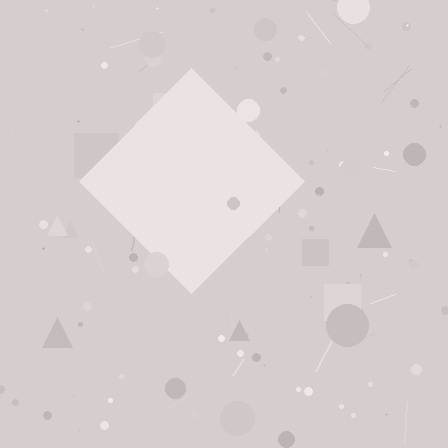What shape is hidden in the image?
A diamond is hidden in the image.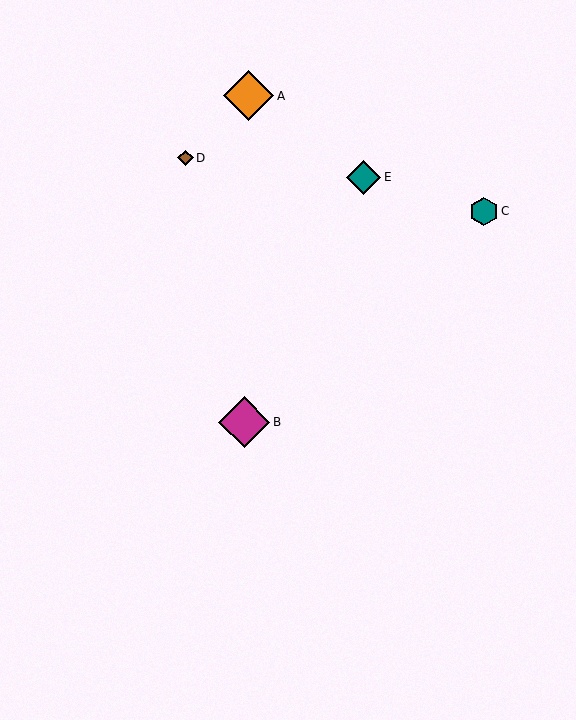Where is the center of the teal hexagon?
The center of the teal hexagon is at (484, 211).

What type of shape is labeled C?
Shape C is a teal hexagon.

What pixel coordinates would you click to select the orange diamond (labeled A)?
Click at (249, 96) to select the orange diamond A.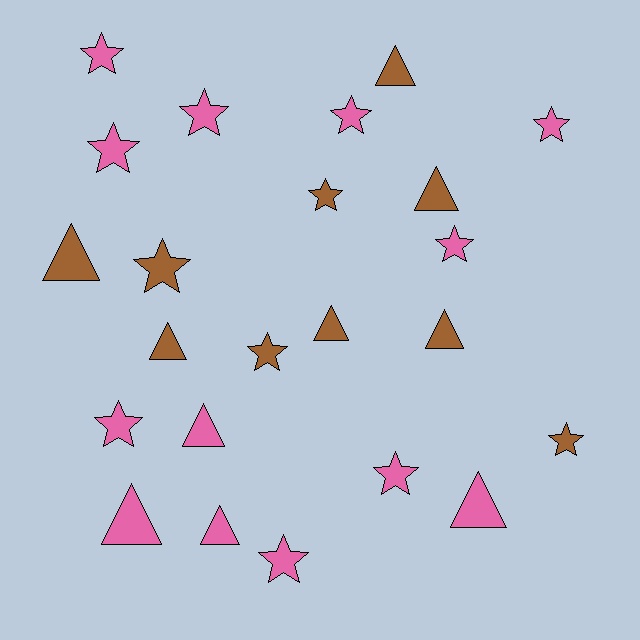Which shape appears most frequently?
Star, with 13 objects.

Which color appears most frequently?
Pink, with 13 objects.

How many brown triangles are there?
There are 6 brown triangles.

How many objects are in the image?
There are 23 objects.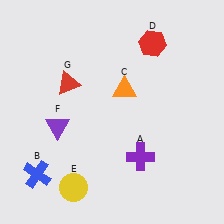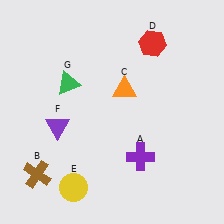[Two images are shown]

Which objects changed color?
B changed from blue to brown. G changed from red to green.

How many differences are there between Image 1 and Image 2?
There are 2 differences between the two images.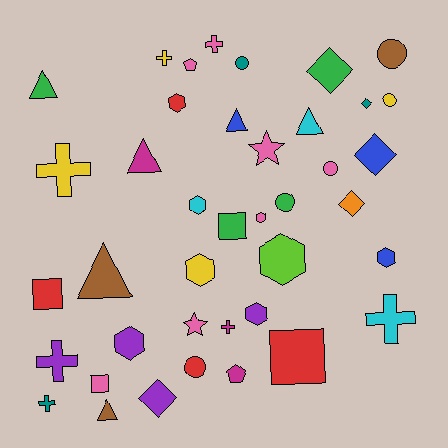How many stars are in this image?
There are 2 stars.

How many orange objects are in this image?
There is 1 orange object.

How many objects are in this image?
There are 40 objects.